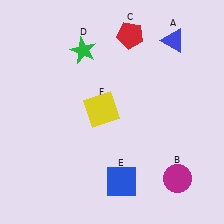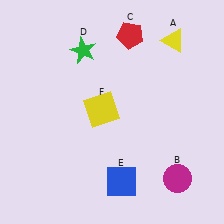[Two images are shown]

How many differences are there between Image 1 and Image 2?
There is 1 difference between the two images.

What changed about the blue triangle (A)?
In Image 1, A is blue. In Image 2, it changed to yellow.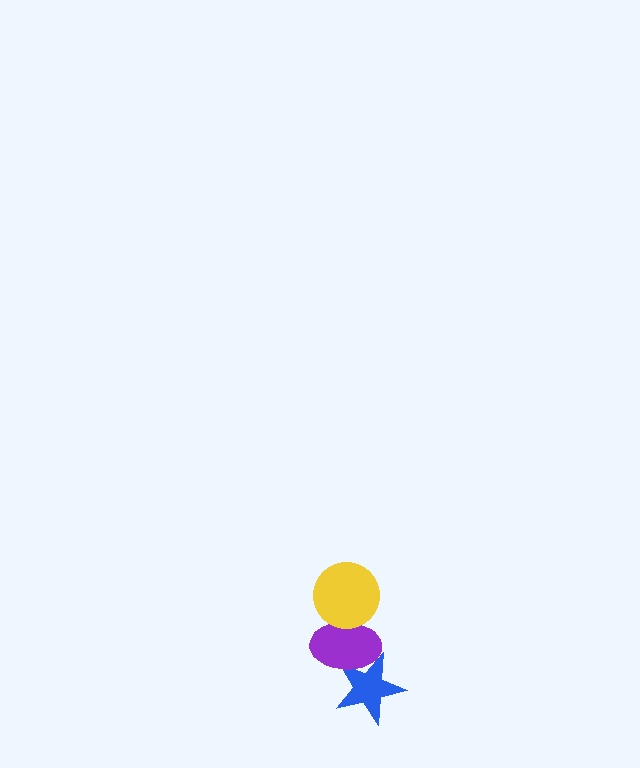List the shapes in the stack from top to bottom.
From top to bottom: the yellow circle, the purple ellipse, the blue star.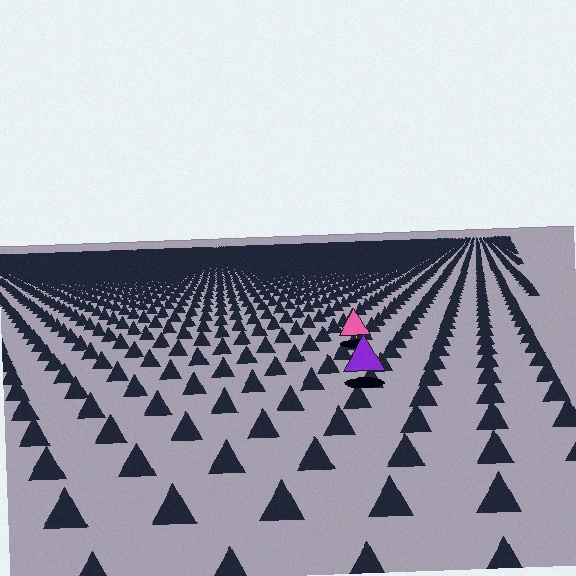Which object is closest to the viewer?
The purple triangle is closest. The texture marks near it are larger and more spread out.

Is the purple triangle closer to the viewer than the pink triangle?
Yes. The purple triangle is closer — you can tell from the texture gradient: the ground texture is coarser near it.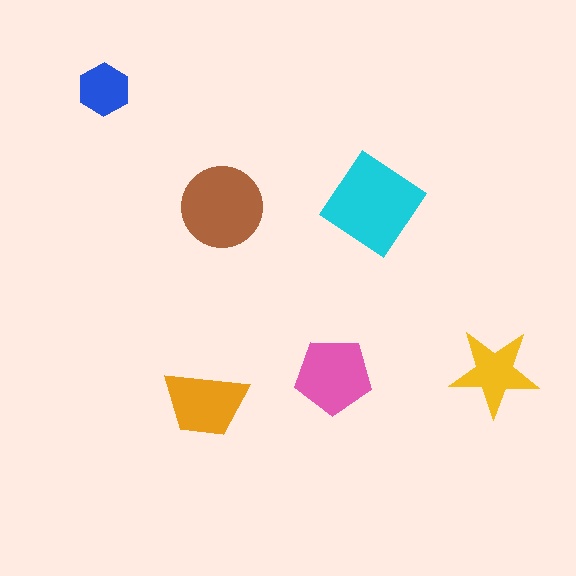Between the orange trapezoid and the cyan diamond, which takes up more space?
The cyan diamond.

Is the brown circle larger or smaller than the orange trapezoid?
Larger.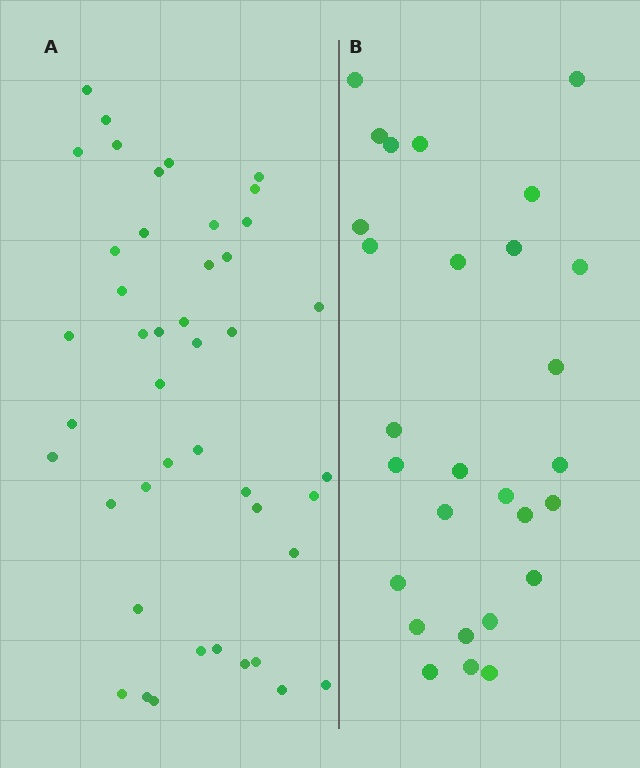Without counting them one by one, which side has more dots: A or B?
Region A (the left region) has more dots.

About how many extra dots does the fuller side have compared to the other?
Region A has approximately 15 more dots than region B.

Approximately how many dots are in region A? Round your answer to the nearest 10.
About 40 dots. (The exact count is 44, which rounds to 40.)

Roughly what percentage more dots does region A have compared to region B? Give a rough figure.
About 55% more.